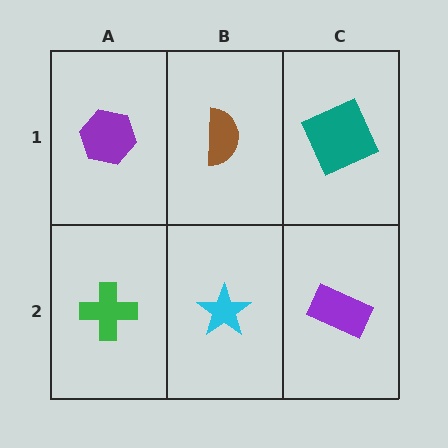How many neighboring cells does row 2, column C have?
2.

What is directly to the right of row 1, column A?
A brown semicircle.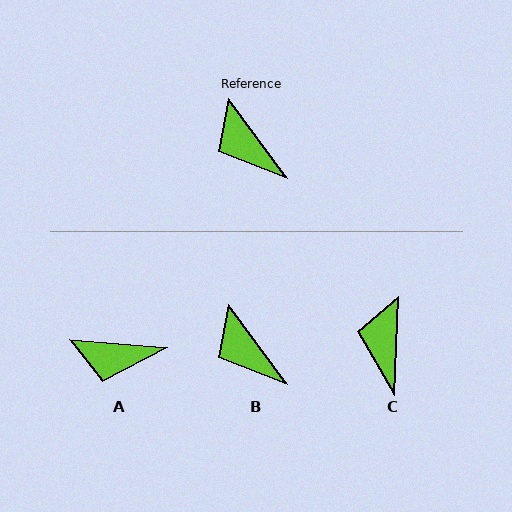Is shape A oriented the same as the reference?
No, it is off by about 49 degrees.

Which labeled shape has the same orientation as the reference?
B.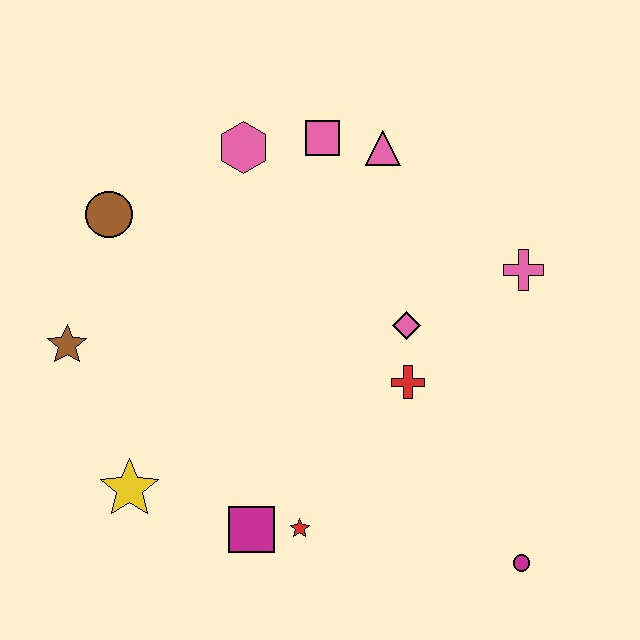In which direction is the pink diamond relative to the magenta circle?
The pink diamond is above the magenta circle.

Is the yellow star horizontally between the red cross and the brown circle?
Yes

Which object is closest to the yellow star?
The magenta square is closest to the yellow star.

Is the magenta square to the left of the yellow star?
No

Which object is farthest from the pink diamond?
The brown star is farthest from the pink diamond.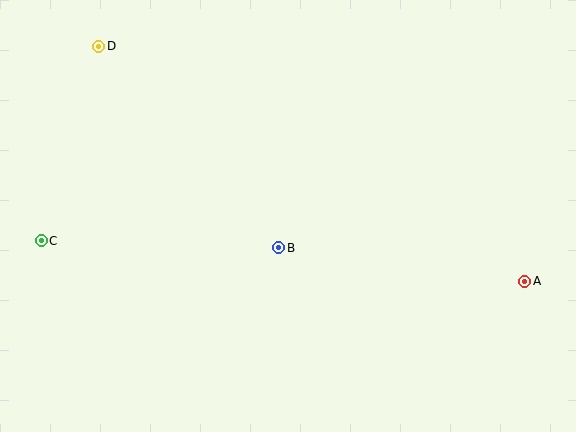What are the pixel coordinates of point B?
Point B is at (279, 248).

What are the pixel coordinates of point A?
Point A is at (525, 281).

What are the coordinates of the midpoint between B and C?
The midpoint between B and C is at (160, 244).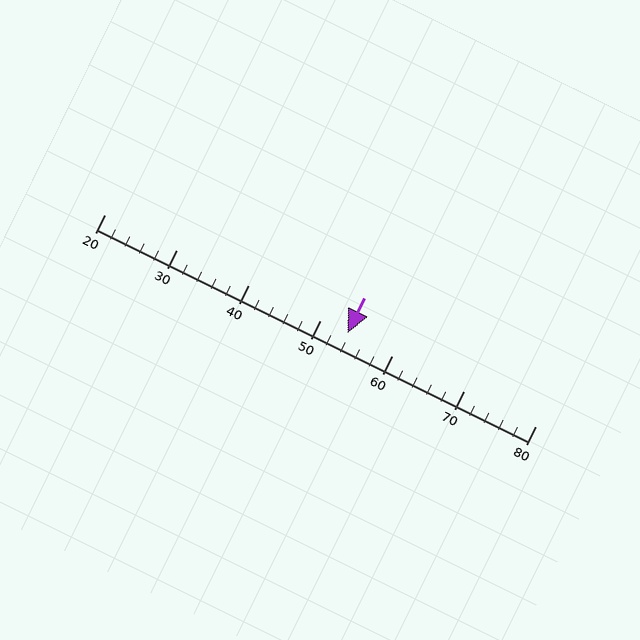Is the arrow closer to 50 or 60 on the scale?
The arrow is closer to 50.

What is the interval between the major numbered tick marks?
The major tick marks are spaced 10 units apart.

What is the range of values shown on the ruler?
The ruler shows values from 20 to 80.